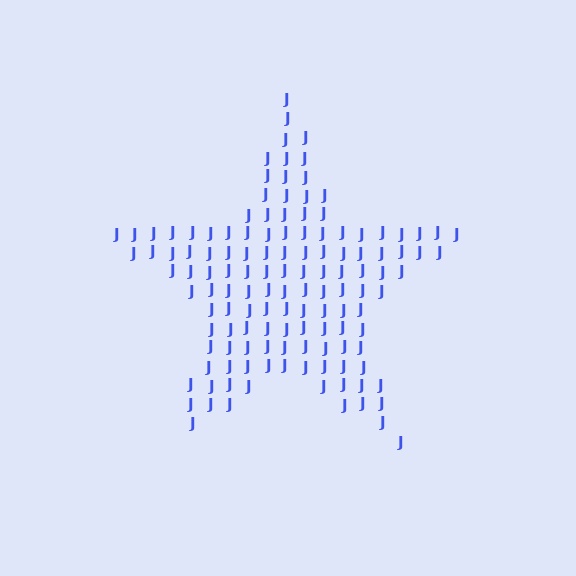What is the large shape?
The large shape is a star.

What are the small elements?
The small elements are letter J's.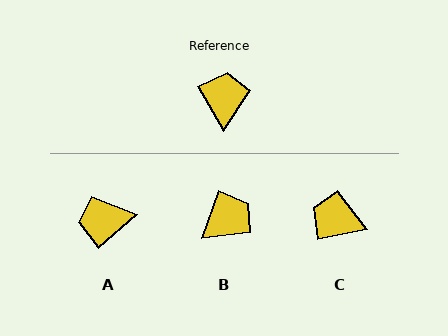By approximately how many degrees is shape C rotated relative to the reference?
Approximately 72 degrees counter-clockwise.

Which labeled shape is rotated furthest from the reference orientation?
A, about 102 degrees away.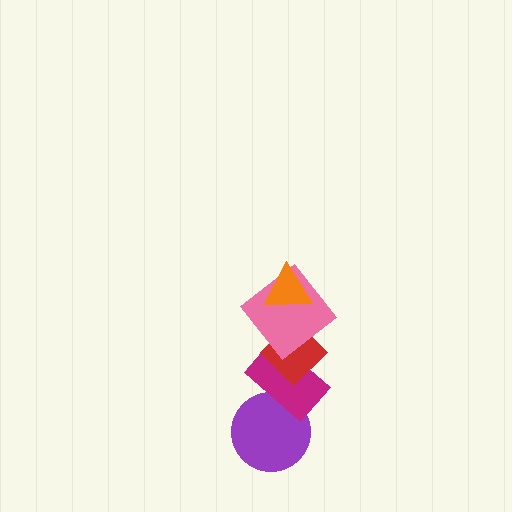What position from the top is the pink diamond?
The pink diamond is 2nd from the top.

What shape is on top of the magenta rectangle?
The red diamond is on top of the magenta rectangle.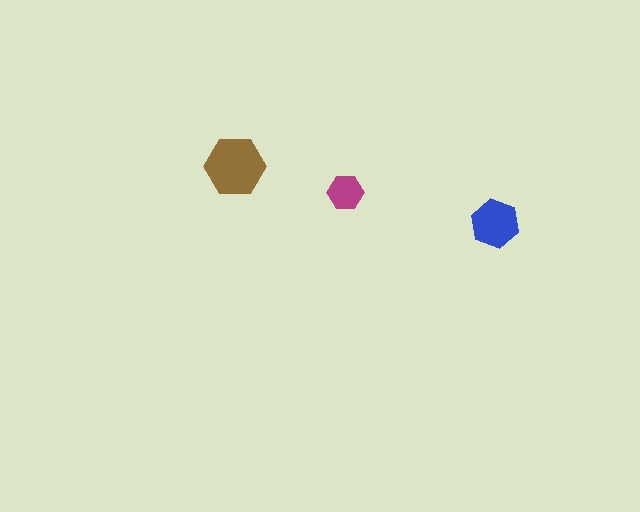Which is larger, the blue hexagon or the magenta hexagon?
The blue one.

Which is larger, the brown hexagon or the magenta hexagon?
The brown one.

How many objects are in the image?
There are 3 objects in the image.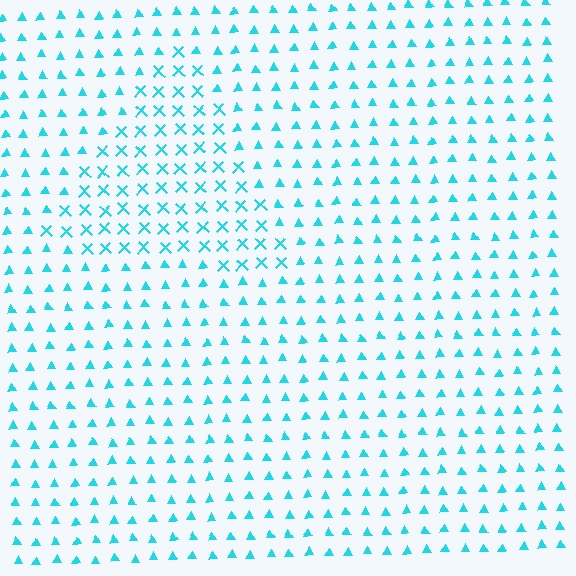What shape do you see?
I see a triangle.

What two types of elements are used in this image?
The image uses X marks inside the triangle region and triangles outside it.